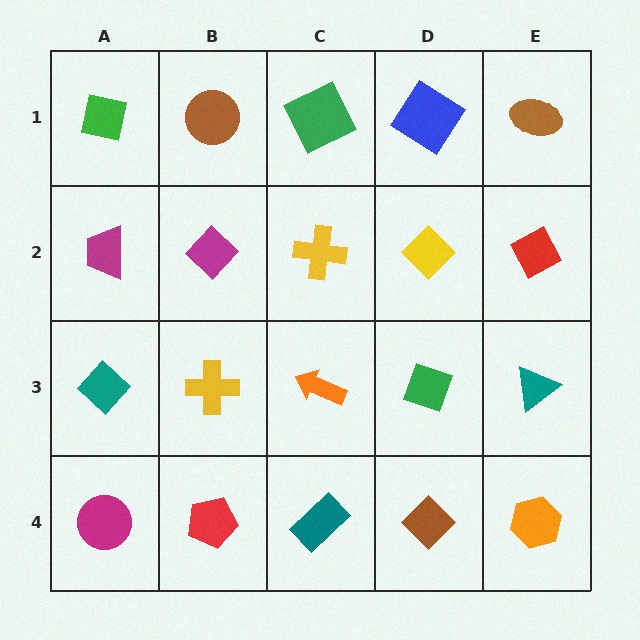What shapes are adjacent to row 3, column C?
A yellow cross (row 2, column C), a teal rectangle (row 4, column C), a yellow cross (row 3, column B), a green diamond (row 3, column D).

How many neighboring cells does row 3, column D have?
4.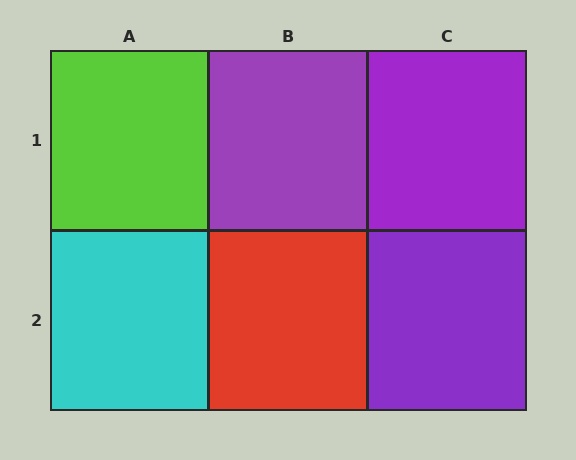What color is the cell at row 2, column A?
Cyan.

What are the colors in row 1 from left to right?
Lime, purple, purple.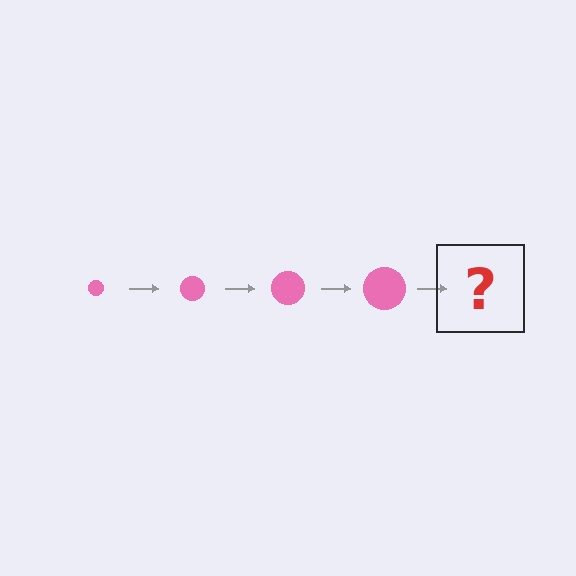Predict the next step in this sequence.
The next step is a pink circle, larger than the previous one.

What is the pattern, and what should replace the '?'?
The pattern is that the circle gets progressively larger each step. The '?' should be a pink circle, larger than the previous one.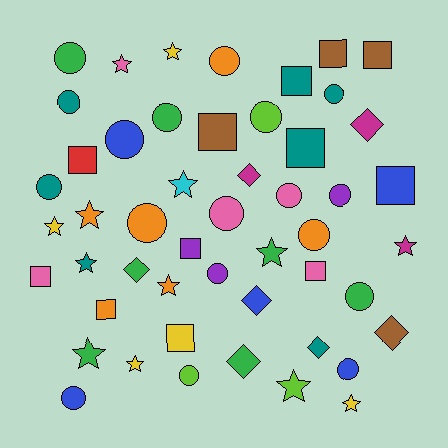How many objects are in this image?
There are 50 objects.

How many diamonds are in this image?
There are 7 diamonds.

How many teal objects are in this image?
There are 7 teal objects.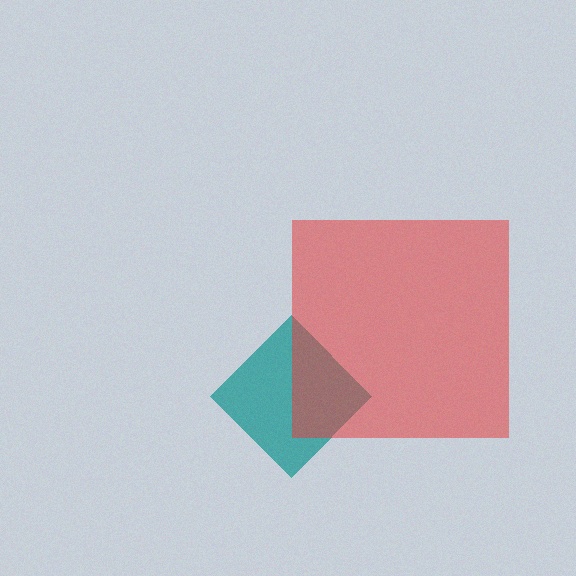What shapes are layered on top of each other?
The layered shapes are: a teal diamond, a red square.